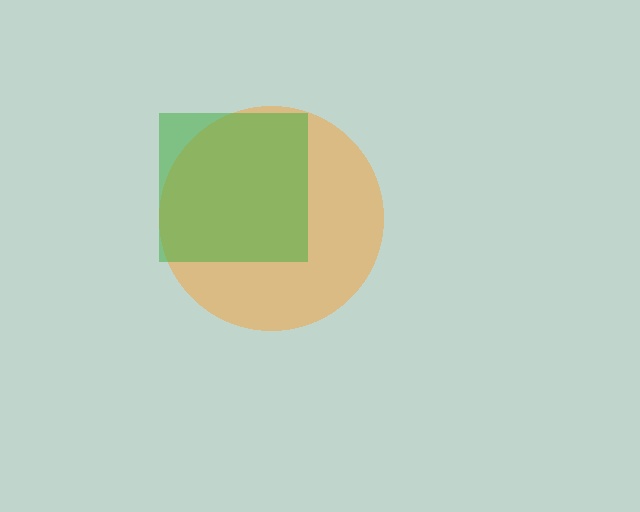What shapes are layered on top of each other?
The layered shapes are: an orange circle, a green square.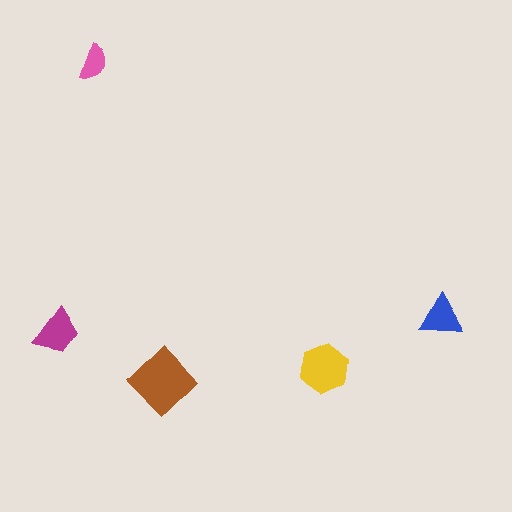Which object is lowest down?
The brown diamond is bottommost.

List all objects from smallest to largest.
The pink semicircle, the blue triangle, the magenta trapezoid, the yellow hexagon, the brown diamond.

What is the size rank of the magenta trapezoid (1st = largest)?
3rd.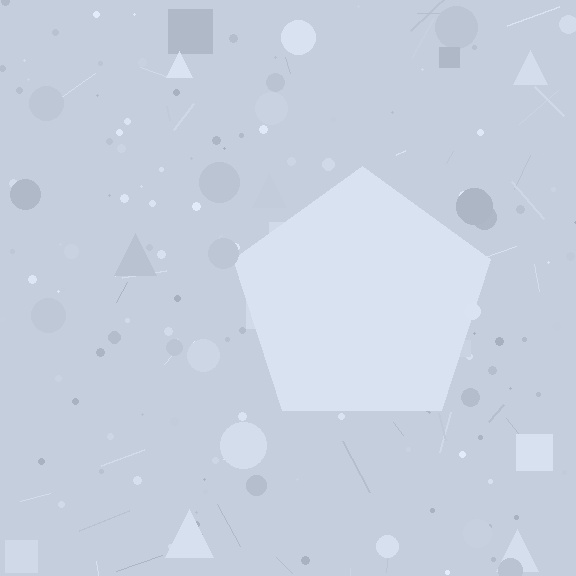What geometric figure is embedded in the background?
A pentagon is embedded in the background.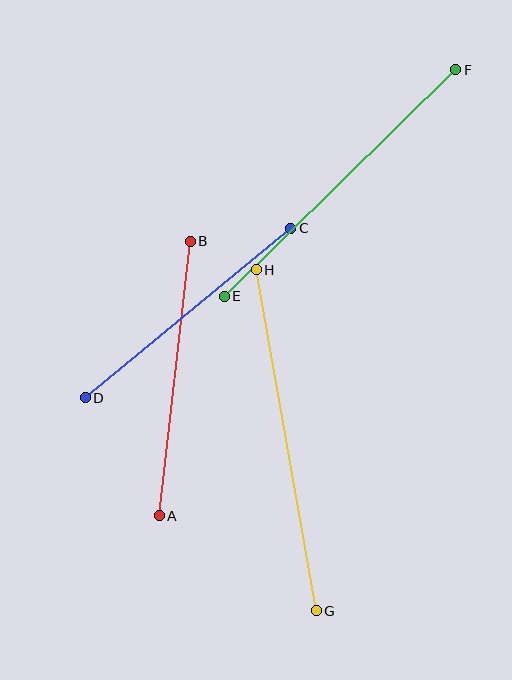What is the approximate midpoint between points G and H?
The midpoint is at approximately (286, 440) pixels.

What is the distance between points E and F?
The distance is approximately 324 pixels.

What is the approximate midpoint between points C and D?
The midpoint is at approximately (188, 313) pixels.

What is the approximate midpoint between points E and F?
The midpoint is at approximately (340, 183) pixels.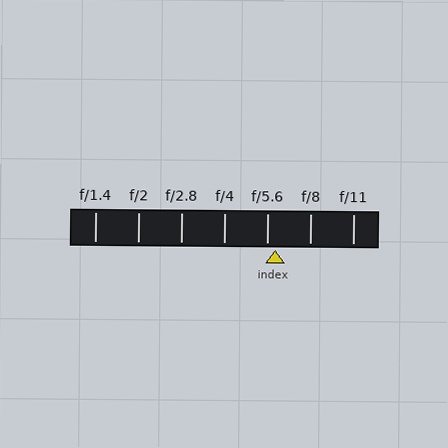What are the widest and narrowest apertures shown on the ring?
The widest aperture shown is f/1.4 and the narrowest is f/11.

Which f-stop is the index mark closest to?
The index mark is closest to f/5.6.